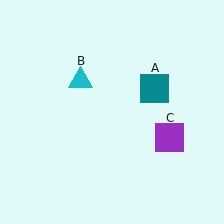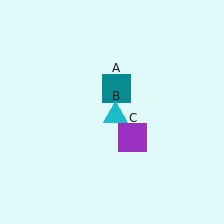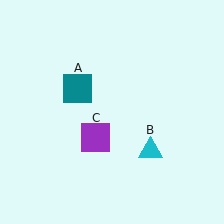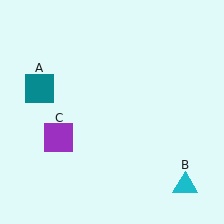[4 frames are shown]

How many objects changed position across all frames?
3 objects changed position: teal square (object A), cyan triangle (object B), purple square (object C).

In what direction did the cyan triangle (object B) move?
The cyan triangle (object B) moved down and to the right.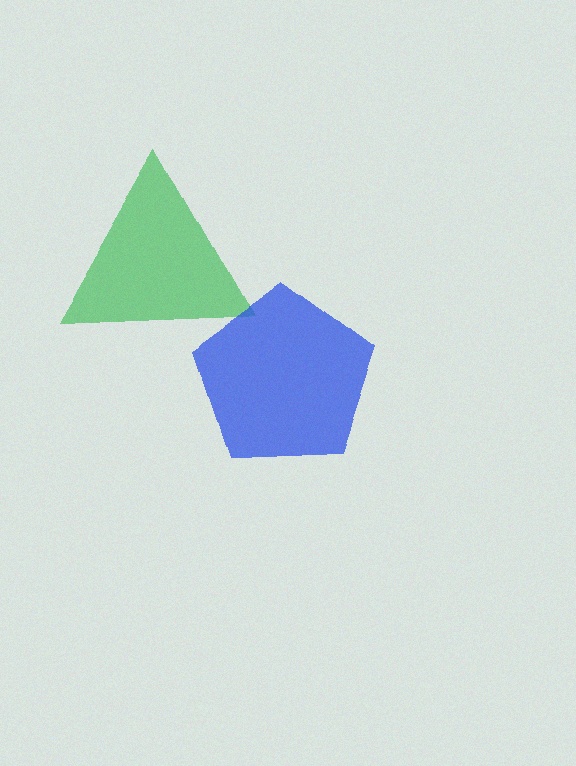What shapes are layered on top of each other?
The layered shapes are: a green triangle, a blue pentagon.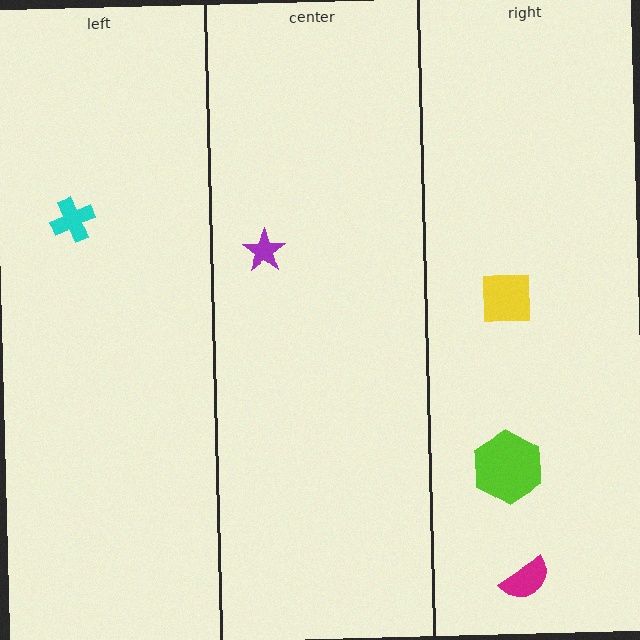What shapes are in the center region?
The purple star.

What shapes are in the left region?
The cyan cross.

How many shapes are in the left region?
1.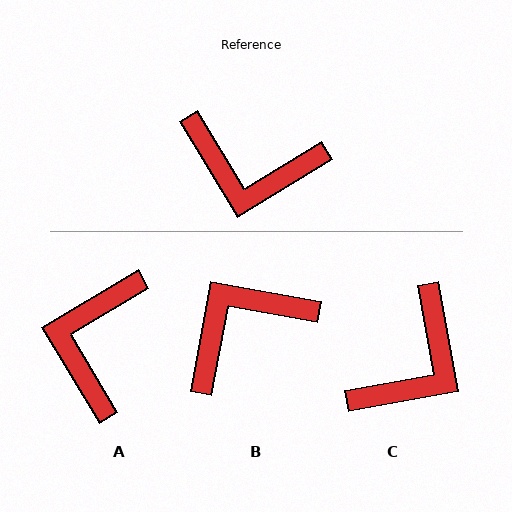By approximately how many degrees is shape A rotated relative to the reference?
Approximately 91 degrees clockwise.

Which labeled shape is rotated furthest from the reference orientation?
B, about 132 degrees away.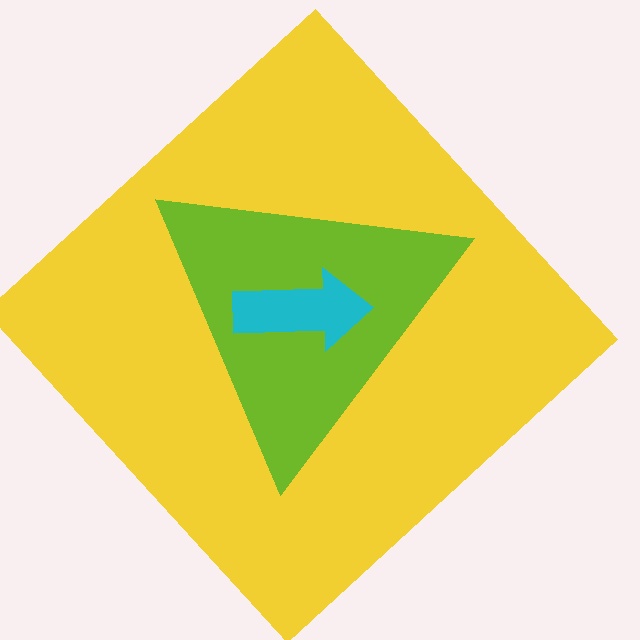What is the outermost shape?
The yellow diamond.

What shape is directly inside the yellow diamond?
The lime triangle.